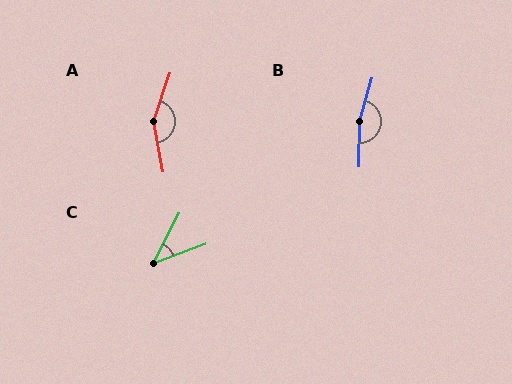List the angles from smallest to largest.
C (44°), A (151°), B (165°).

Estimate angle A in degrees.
Approximately 151 degrees.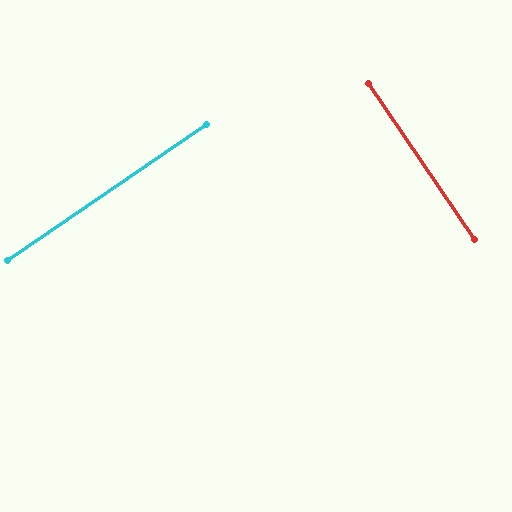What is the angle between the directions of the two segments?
Approximately 90 degrees.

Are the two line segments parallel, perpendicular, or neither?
Perpendicular — they meet at approximately 90°.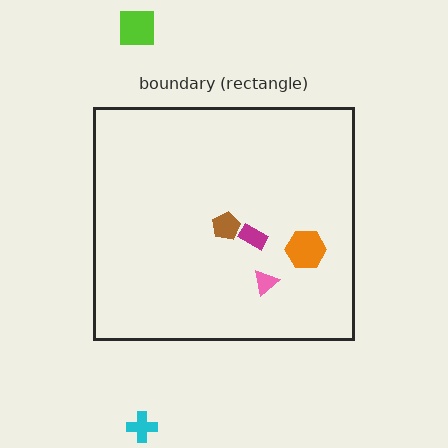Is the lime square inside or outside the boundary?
Outside.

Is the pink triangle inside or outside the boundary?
Inside.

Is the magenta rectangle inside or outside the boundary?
Inside.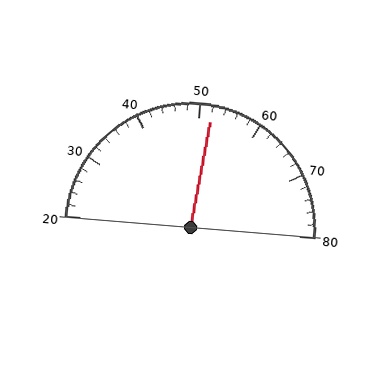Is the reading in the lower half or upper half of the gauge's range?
The reading is in the upper half of the range (20 to 80).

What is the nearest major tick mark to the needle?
The nearest major tick mark is 50.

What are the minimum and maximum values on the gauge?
The gauge ranges from 20 to 80.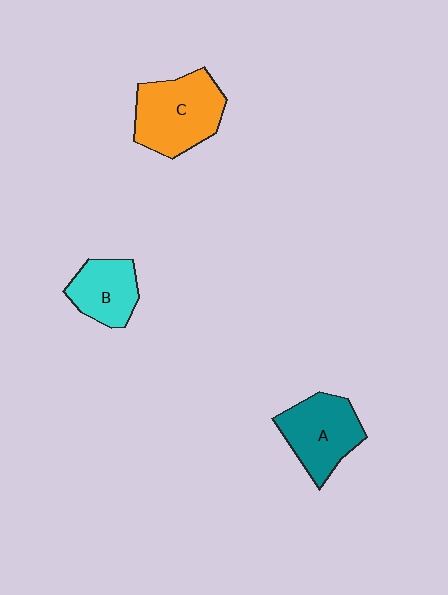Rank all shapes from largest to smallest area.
From largest to smallest: C (orange), A (teal), B (cyan).